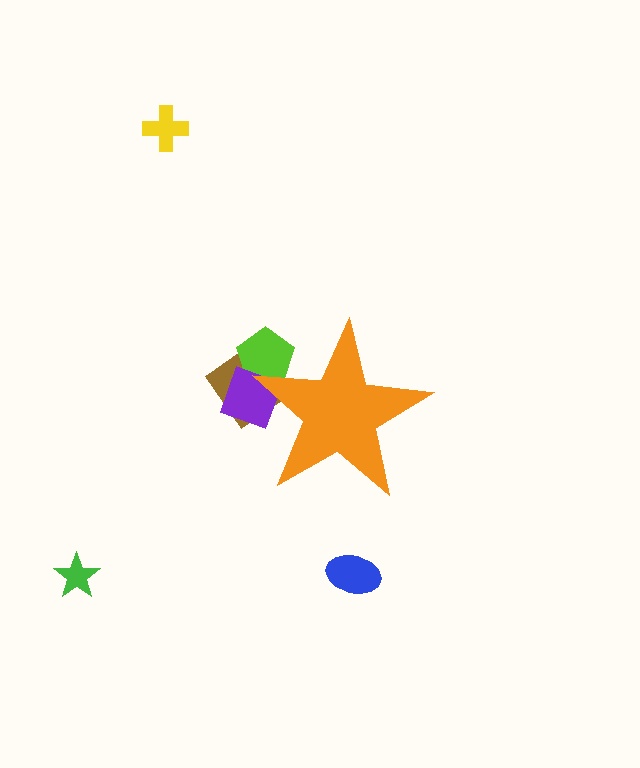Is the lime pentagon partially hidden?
Yes, the lime pentagon is partially hidden behind the orange star.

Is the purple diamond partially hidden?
Yes, the purple diamond is partially hidden behind the orange star.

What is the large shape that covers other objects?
An orange star.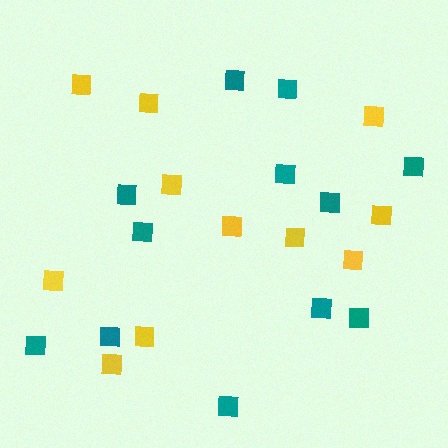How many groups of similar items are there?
There are 2 groups: one group of yellow squares (11) and one group of teal squares (12).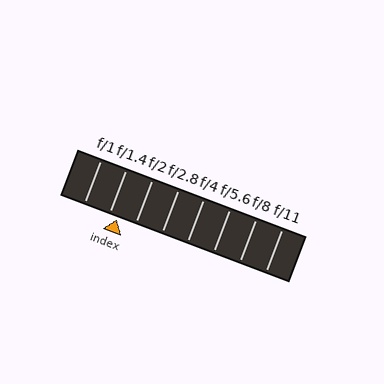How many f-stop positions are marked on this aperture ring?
There are 8 f-stop positions marked.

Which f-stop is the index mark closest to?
The index mark is closest to f/1.4.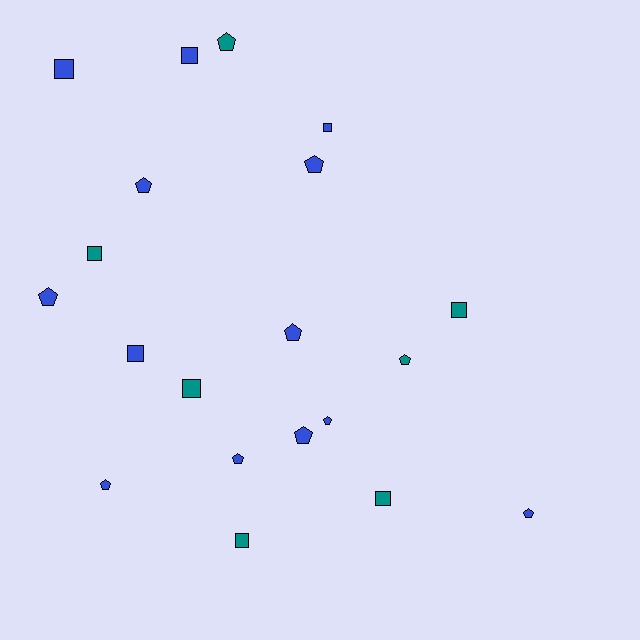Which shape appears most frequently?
Pentagon, with 11 objects.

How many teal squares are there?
There are 5 teal squares.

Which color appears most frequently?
Blue, with 13 objects.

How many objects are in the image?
There are 20 objects.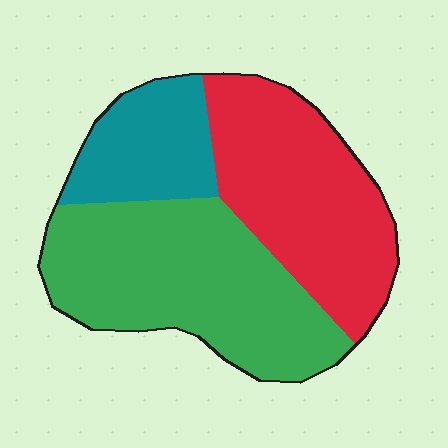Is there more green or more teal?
Green.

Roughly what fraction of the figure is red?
Red covers roughly 35% of the figure.